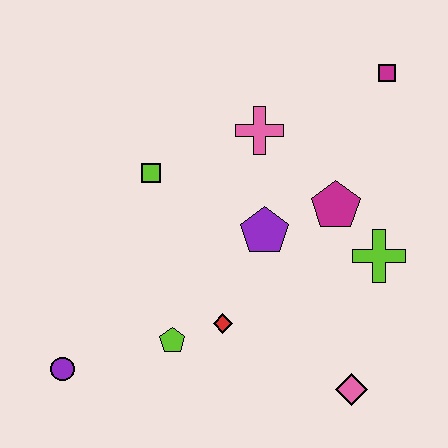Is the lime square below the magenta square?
Yes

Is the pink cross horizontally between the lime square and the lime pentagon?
No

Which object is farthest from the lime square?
The pink diamond is farthest from the lime square.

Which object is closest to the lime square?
The pink cross is closest to the lime square.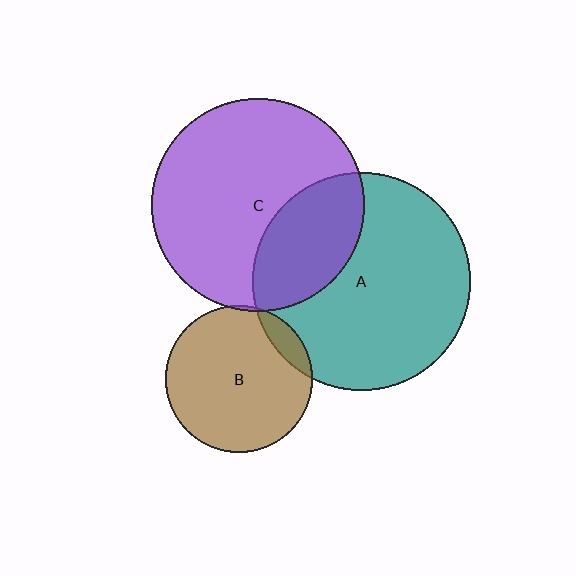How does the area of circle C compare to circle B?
Approximately 2.1 times.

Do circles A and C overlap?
Yes.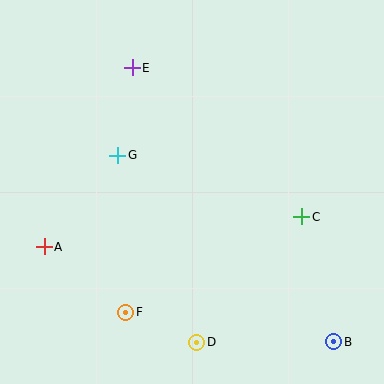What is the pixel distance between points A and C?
The distance between A and C is 259 pixels.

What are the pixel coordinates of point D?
Point D is at (197, 342).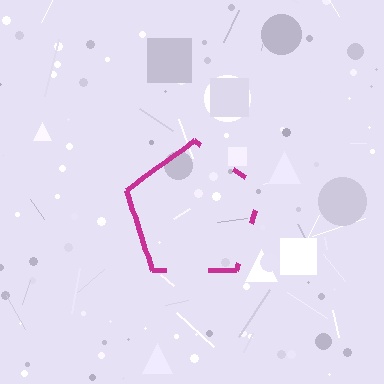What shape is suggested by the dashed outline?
The dashed outline suggests a pentagon.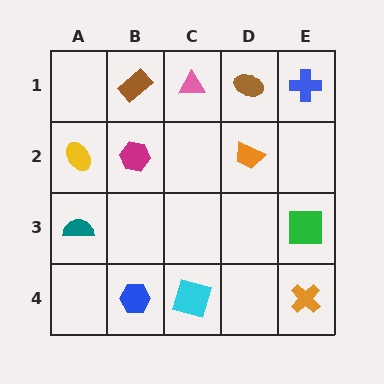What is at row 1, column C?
A pink triangle.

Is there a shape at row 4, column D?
No, that cell is empty.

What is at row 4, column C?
A cyan square.